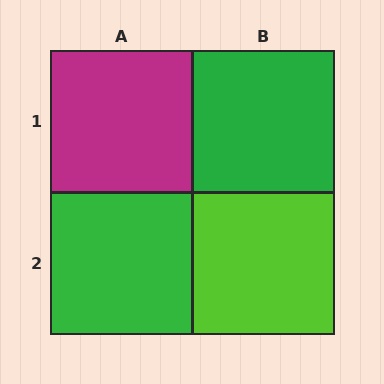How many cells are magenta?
1 cell is magenta.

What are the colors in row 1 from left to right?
Magenta, green.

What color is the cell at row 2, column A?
Green.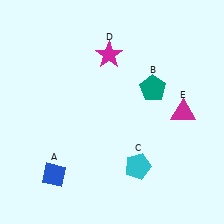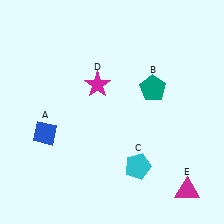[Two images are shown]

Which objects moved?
The objects that moved are: the blue diamond (A), the magenta star (D), the magenta triangle (E).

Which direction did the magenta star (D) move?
The magenta star (D) moved down.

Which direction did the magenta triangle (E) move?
The magenta triangle (E) moved down.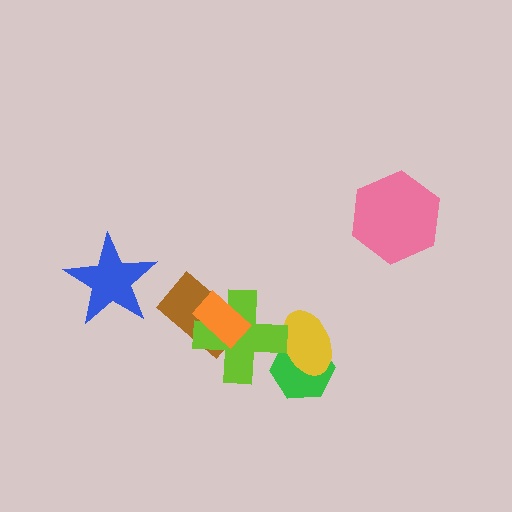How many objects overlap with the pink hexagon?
0 objects overlap with the pink hexagon.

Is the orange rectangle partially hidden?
No, no other shape covers it.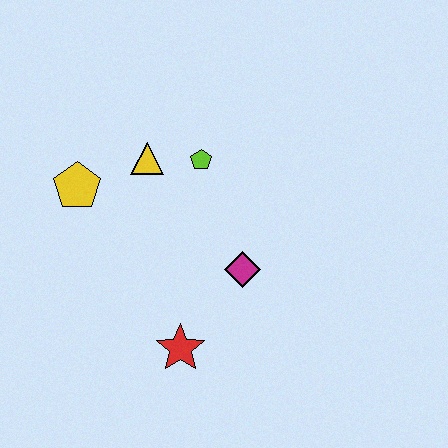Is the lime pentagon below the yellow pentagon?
No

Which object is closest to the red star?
The magenta diamond is closest to the red star.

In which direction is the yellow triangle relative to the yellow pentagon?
The yellow triangle is to the right of the yellow pentagon.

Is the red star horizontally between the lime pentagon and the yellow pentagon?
Yes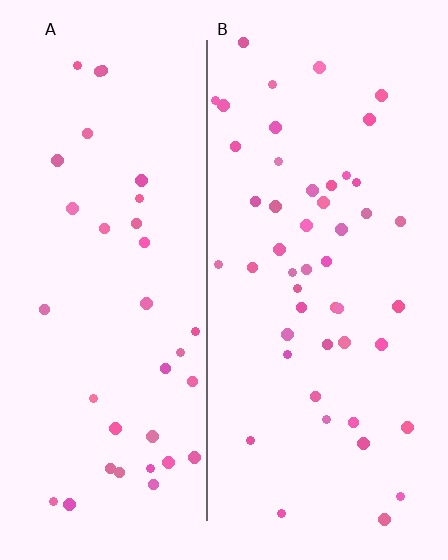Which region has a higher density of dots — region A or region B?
B (the right).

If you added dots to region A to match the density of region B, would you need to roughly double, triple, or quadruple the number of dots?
Approximately double.